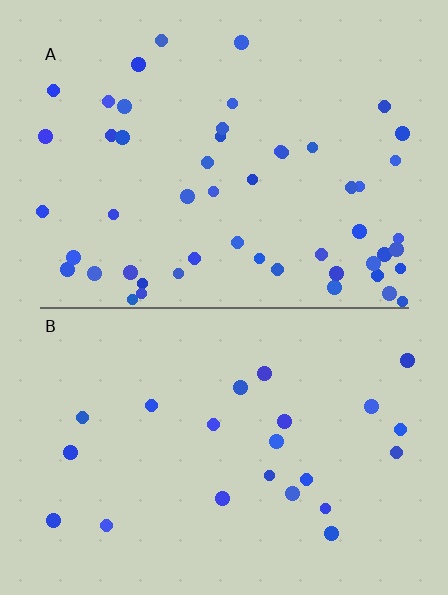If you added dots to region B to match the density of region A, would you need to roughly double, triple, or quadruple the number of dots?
Approximately double.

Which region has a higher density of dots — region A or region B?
A (the top).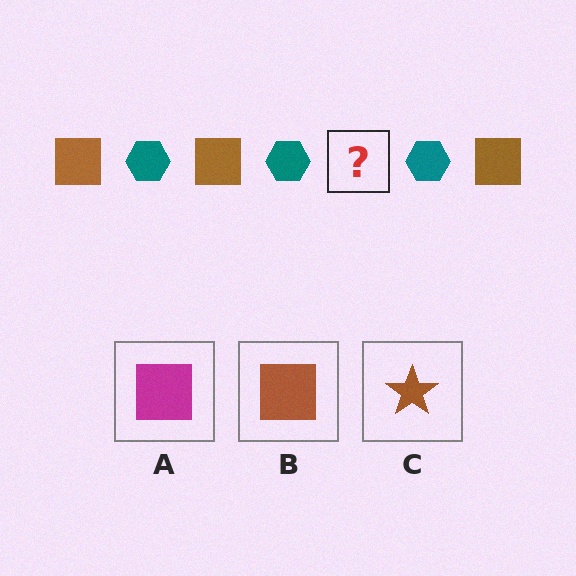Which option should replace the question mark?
Option B.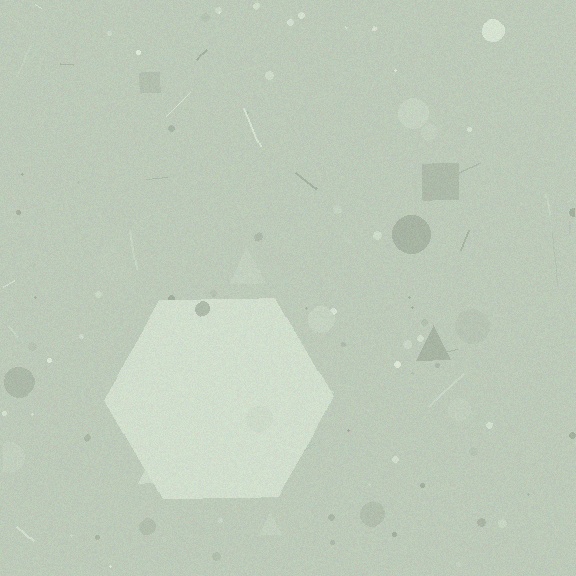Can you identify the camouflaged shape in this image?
The camouflaged shape is a hexagon.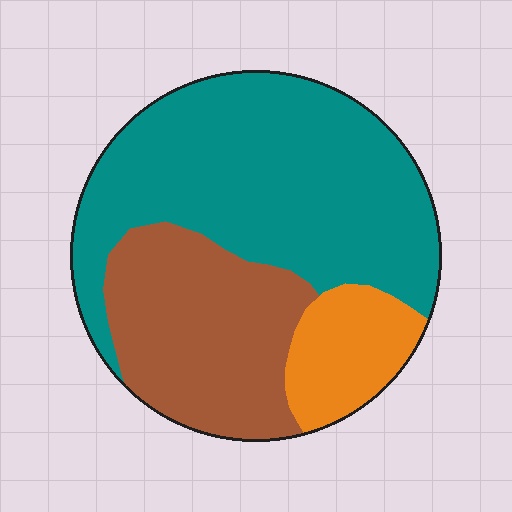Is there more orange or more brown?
Brown.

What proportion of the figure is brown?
Brown covers roughly 30% of the figure.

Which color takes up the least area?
Orange, at roughly 15%.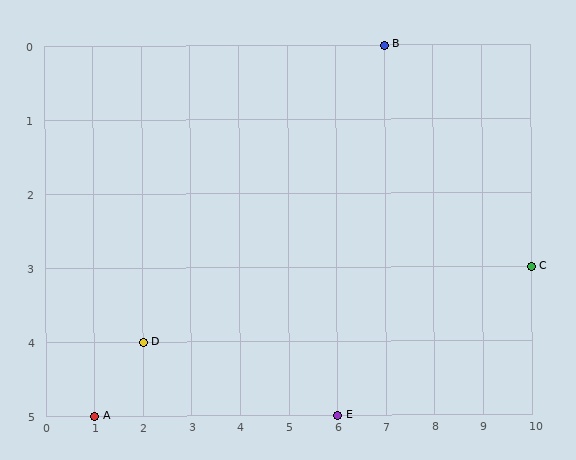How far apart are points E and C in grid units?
Points E and C are 4 columns and 2 rows apart (about 4.5 grid units diagonally).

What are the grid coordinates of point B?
Point B is at grid coordinates (7, 0).